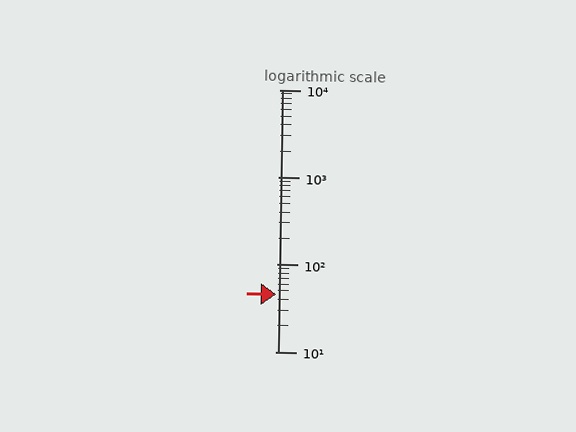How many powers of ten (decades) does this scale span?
The scale spans 3 decades, from 10 to 10000.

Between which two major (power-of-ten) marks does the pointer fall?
The pointer is between 10 and 100.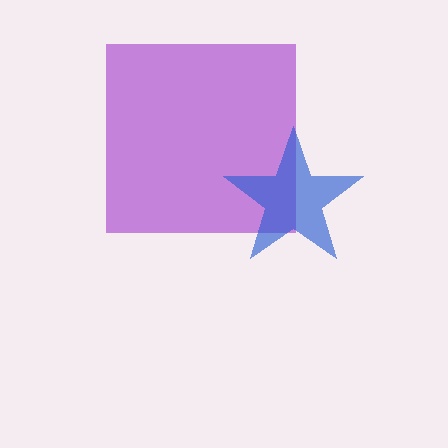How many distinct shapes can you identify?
There are 2 distinct shapes: a purple square, a blue star.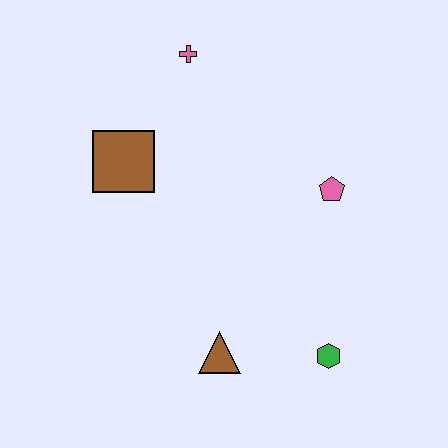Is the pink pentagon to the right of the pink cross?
Yes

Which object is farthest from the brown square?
The green hexagon is farthest from the brown square.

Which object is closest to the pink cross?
The brown square is closest to the pink cross.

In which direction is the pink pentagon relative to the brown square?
The pink pentagon is to the right of the brown square.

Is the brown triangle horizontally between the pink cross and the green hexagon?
Yes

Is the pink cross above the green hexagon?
Yes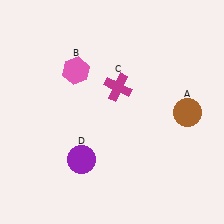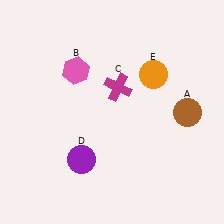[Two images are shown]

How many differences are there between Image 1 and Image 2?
There is 1 difference between the two images.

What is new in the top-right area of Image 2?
An orange circle (E) was added in the top-right area of Image 2.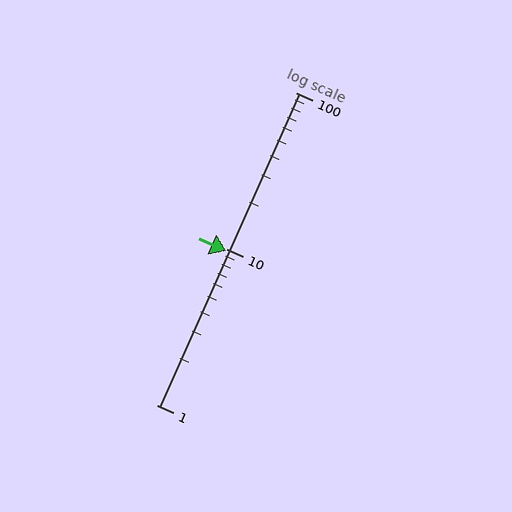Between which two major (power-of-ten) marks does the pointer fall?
The pointer is between 1 and 10.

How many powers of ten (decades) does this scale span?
The scale spans 2 decades, from 1 to 100.